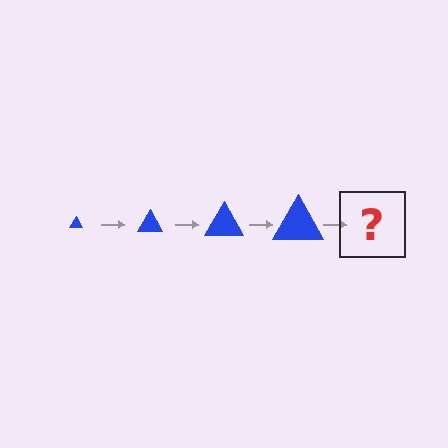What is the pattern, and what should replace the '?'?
The pattern is that the triangle gets progressively larger each step. The '?' should be a blue triangle, larger than the previous one.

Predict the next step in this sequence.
The next step is a blue triangle, larger than the previous one.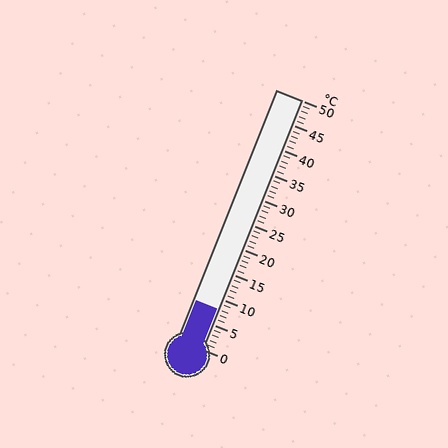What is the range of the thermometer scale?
The thermometer scale ranges from 0°C to 50°C.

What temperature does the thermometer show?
The thermometer shows approximately 8°C.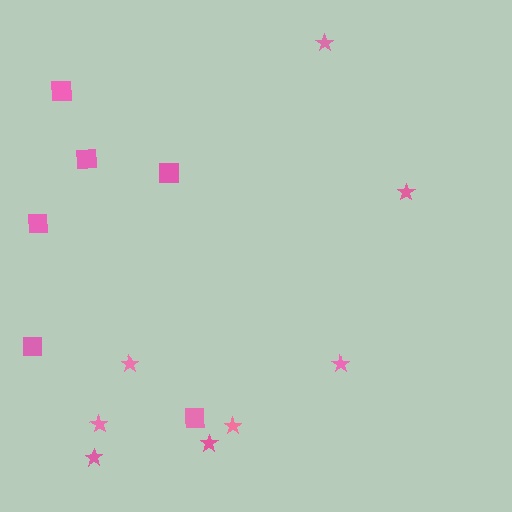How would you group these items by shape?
There are 2 groups: one group of squares (6) and one group of stars (8).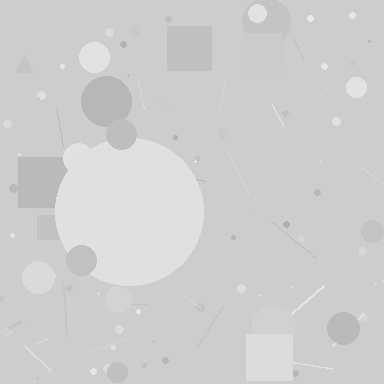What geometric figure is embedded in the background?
A circle is embedded in the background.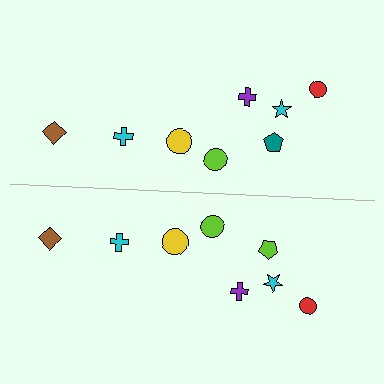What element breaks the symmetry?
The lime pentagon on the bottom side breaks the symmetry — its mirror counterpart is teal.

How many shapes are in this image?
There are 16 shapes in this image.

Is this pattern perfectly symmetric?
No, the pattern is not perfectly symmetric. The lime pentagon on the bottom side breaks the symmetry — its mirror counterpart is teal.